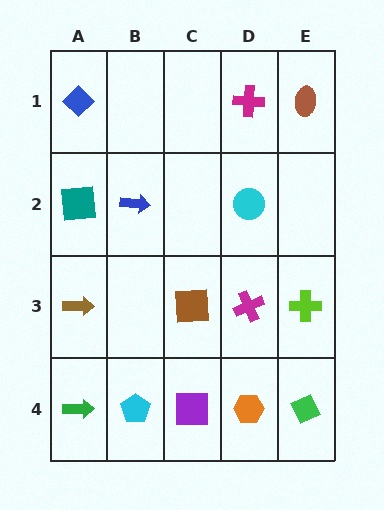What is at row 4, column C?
A purple square.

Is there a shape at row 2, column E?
No, that cell is empty.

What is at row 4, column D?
An orange hexagon.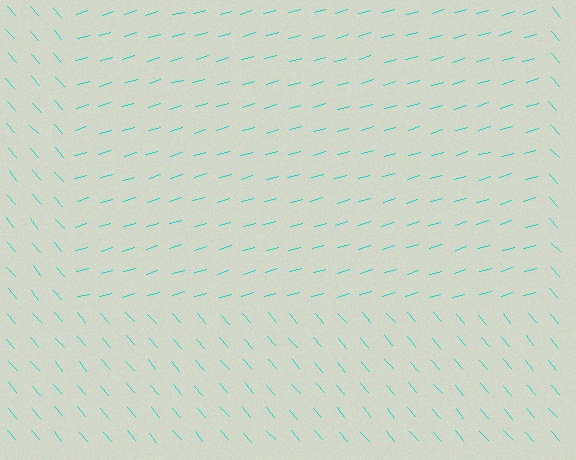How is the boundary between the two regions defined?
The boundary is defined purely by a change in line orientation (approximately 65 degrees difference). All lines are the same color and thickness.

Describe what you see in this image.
The image is filled with small cyan line segments. A rectangle region in the image has lines oriented differently from the surrounding lines, creating a visible texture boundary.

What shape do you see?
I see a rectangle.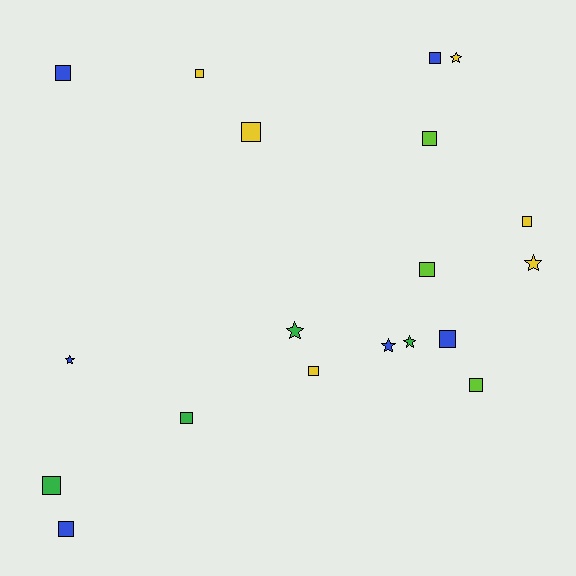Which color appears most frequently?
Yellow, with 6 objects.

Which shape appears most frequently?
Square, with 13 objects.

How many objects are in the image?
There are 19 objects.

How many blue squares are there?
There are 4 blue squares.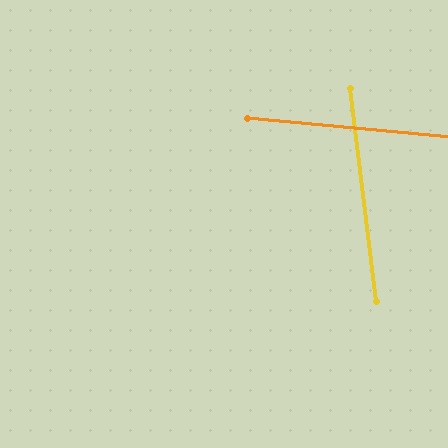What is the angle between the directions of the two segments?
Approximately 78 degrees.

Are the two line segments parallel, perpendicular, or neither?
Neither parallel nor perpendicular — they differ by about 78°.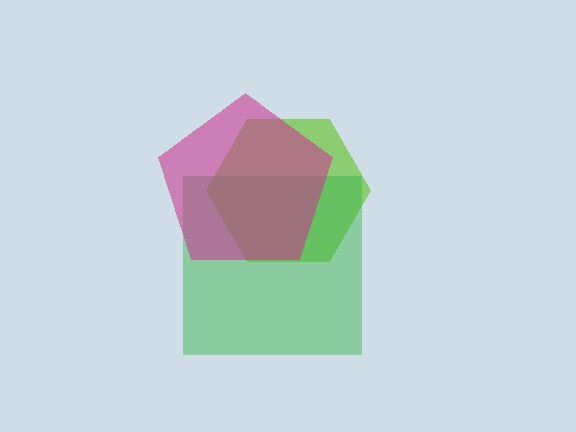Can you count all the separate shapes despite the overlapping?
Yes, there are 3 separate shapes.